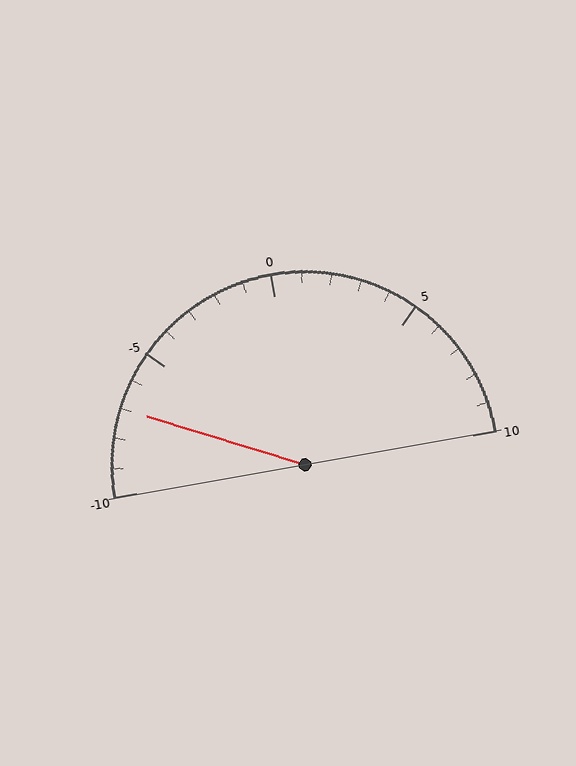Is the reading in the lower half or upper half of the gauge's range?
The reading is in the lower half of the range (-10 to 10).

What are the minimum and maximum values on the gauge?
The gauge ranges from -10 to 10.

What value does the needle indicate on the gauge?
The needle indicates approximately -7.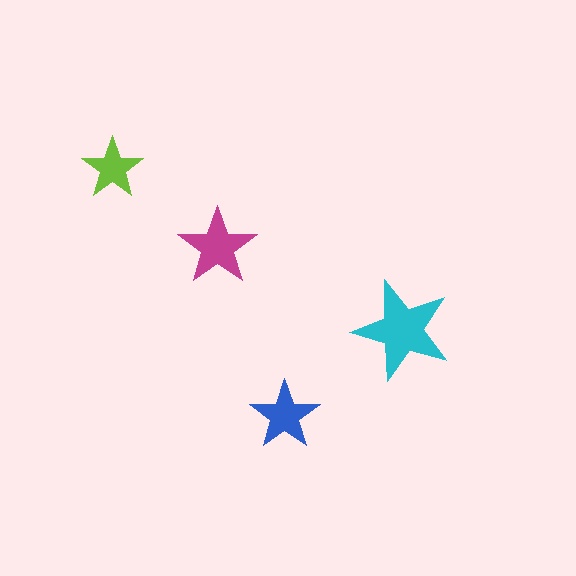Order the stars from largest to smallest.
the cyan one, the magenta one, the blue one, the lime one.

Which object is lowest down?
The blue star is bottommost.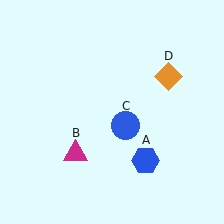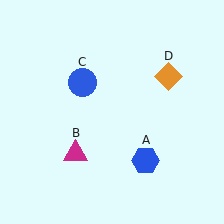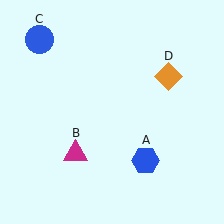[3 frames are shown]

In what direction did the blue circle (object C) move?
The blue circle (object C) moved up and to the left.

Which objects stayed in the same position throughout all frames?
Blue hexagon (object A) and magenta triangle (object B) and orange diamond (object D) remained stationary.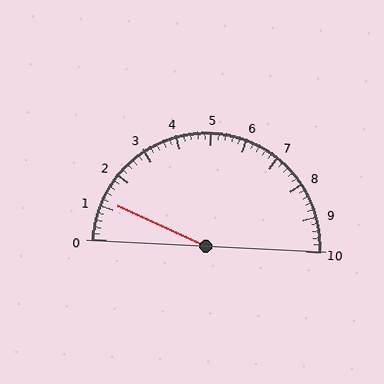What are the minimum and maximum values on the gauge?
The gauge ranges from 0 to 10.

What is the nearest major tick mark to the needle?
The nearest major tick mark is 1.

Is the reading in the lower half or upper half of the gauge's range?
The reading is in the lower half of the range (0 to 10).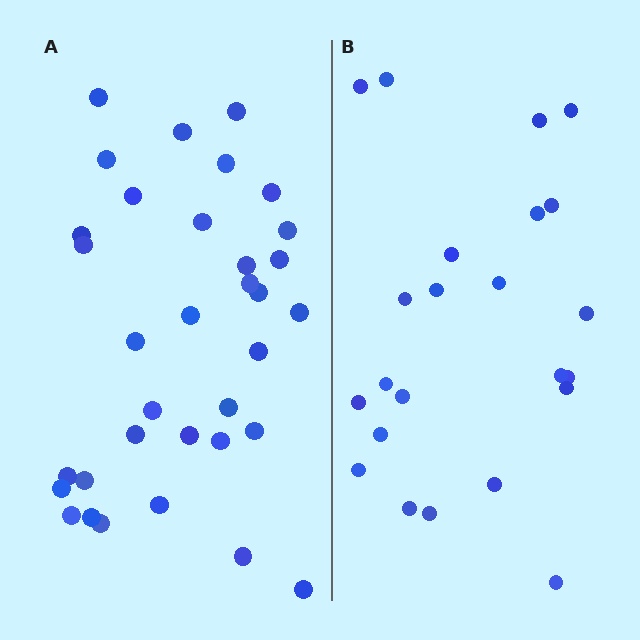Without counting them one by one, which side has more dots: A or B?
Region A (the left region) has more dots.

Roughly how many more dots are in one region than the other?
Region A has roughly 12 or so more dots than region B.